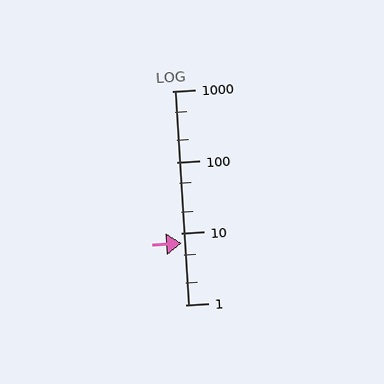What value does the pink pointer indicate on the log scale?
The pointer indicates approximately 7.2.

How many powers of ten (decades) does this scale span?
The scale spans 3 decades, from 1 to 1000.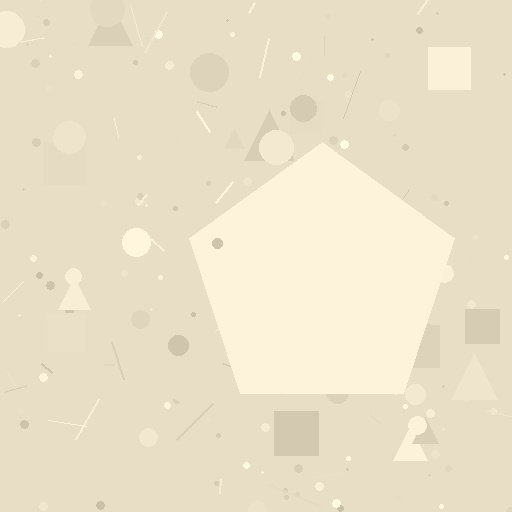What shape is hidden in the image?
A pentagon is hidden in the image.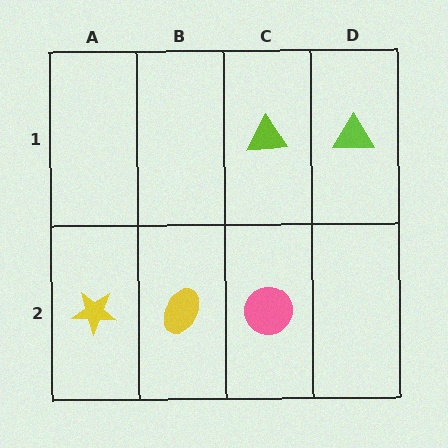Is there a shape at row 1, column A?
No, that cell is empty.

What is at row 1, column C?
A lime triangle.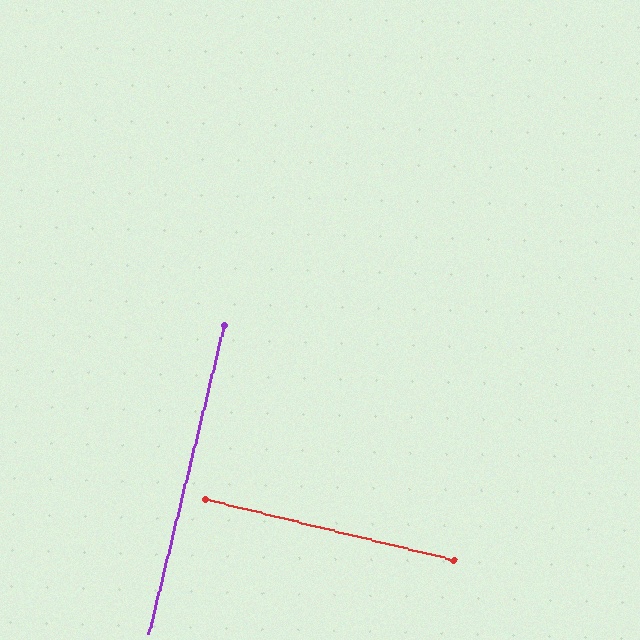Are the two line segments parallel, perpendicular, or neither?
Perpendicular — they meet at approximately 90°.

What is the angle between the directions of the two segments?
Approximately 90 degrees.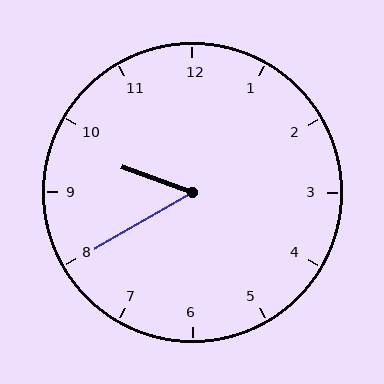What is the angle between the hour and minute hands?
Approximately 50 degrees.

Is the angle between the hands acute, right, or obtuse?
It is acute.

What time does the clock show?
9:40.